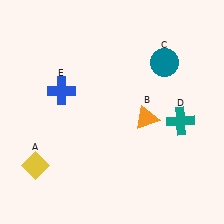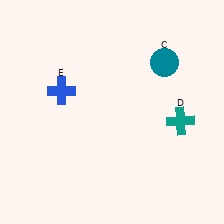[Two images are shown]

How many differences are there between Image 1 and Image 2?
There are 2 differences between the two images.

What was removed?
The orange triangle (B), the yellow diamond (A) were removed in Image 2.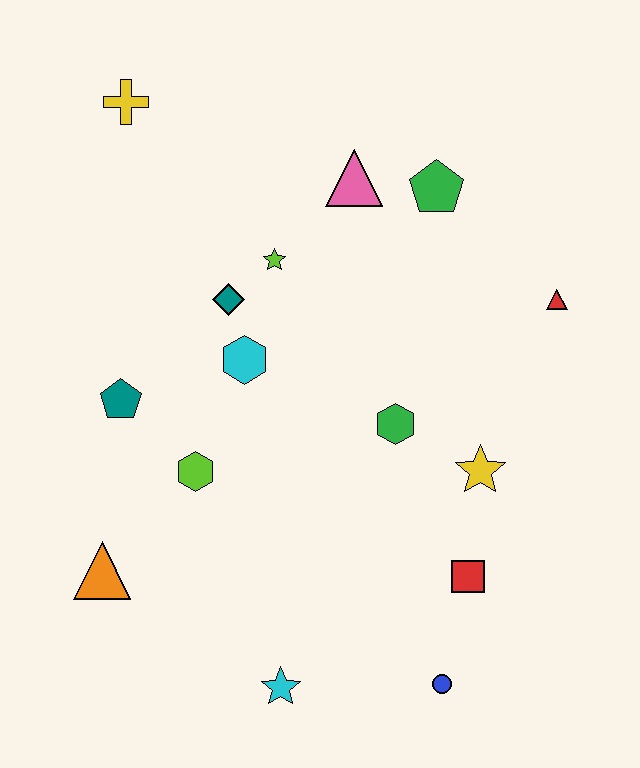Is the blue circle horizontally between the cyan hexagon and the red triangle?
Yes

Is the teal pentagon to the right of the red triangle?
No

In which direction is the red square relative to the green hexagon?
The red square is below the green hexagon.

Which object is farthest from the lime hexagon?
The red triangle is farthest from the lime hexagon.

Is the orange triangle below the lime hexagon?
Yes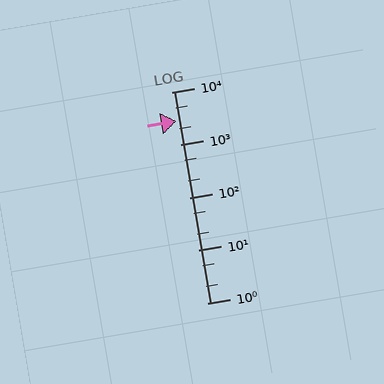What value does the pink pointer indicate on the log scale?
The pointer indicates approximately 2800.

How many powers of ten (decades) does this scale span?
The scale spans 4 decades, from 1 to 10000.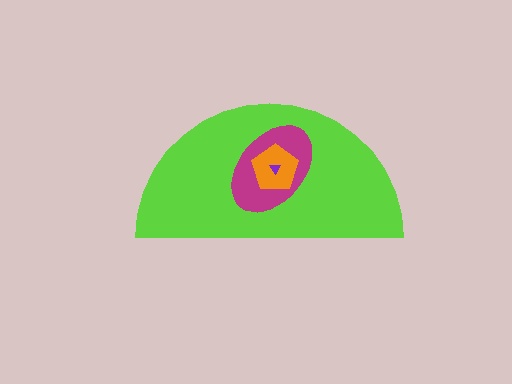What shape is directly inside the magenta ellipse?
The orange pentagon.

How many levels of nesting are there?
4.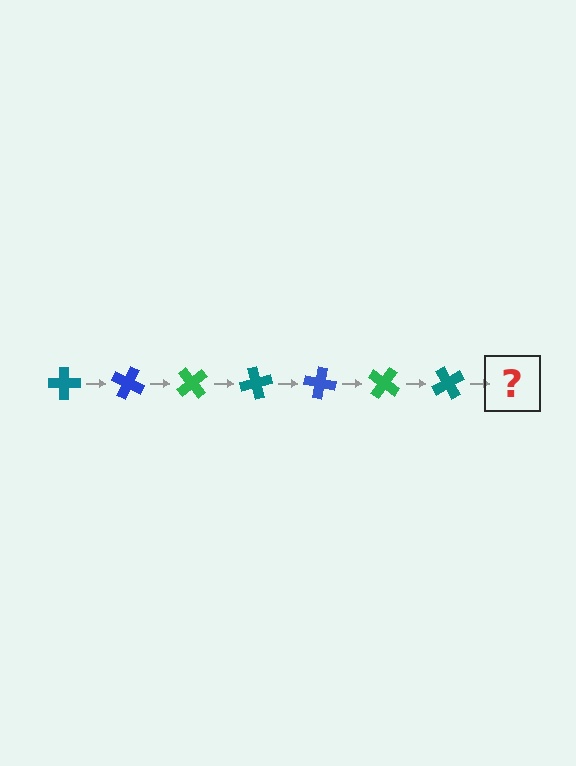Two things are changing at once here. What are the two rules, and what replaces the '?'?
The two rules are that it rotates 25 degrees each step and the color cycles through teal, blue, and green. The '?' should be a blue cross, rotated 175 degrees from the start.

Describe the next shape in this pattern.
It should be a blue cross, rotated 175 degrees from the start.